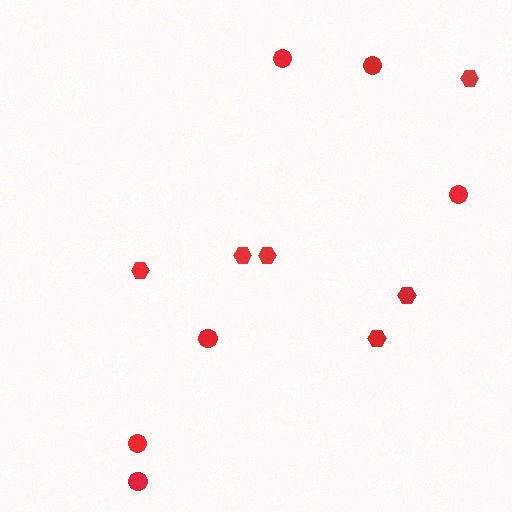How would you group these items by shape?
There are 2 groups: one group of circles (6) and one group of hexagons (6).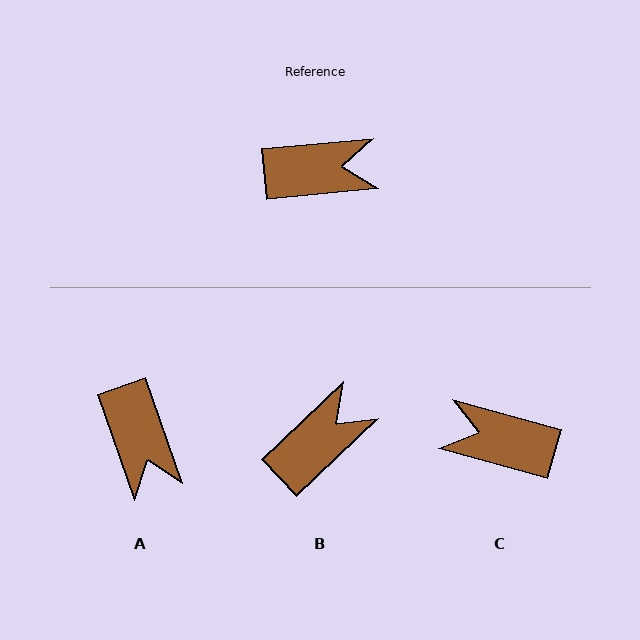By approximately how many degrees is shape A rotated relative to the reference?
Approximately 76 degrees clockwise.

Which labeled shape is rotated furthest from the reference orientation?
C, about 159 degrees away.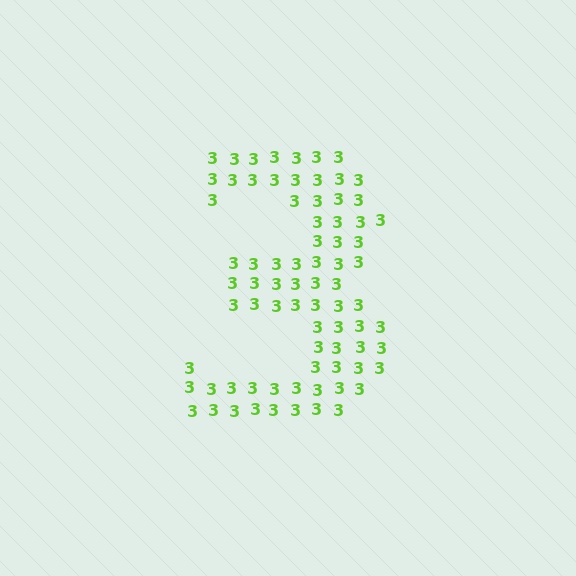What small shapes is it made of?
It is made of small digit 3's.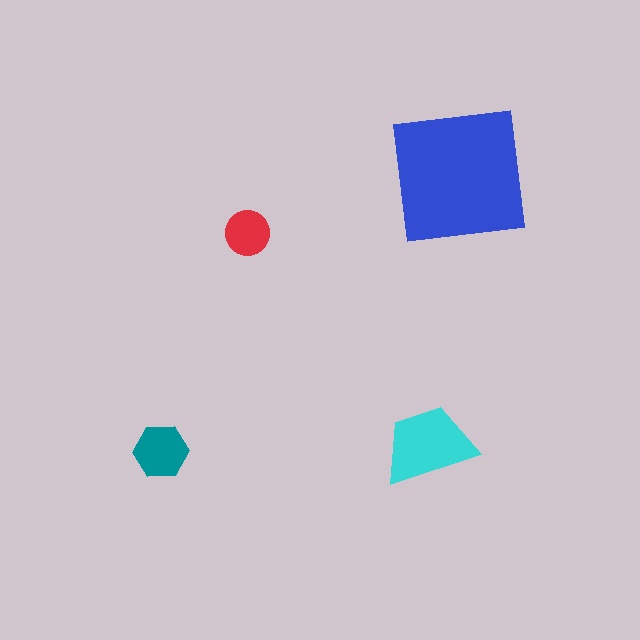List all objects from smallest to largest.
The red circle, the teal hexagon, the cyan trapezoid, the blue square.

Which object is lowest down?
The teal hexagon is bottommost.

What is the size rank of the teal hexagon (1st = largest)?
3rd.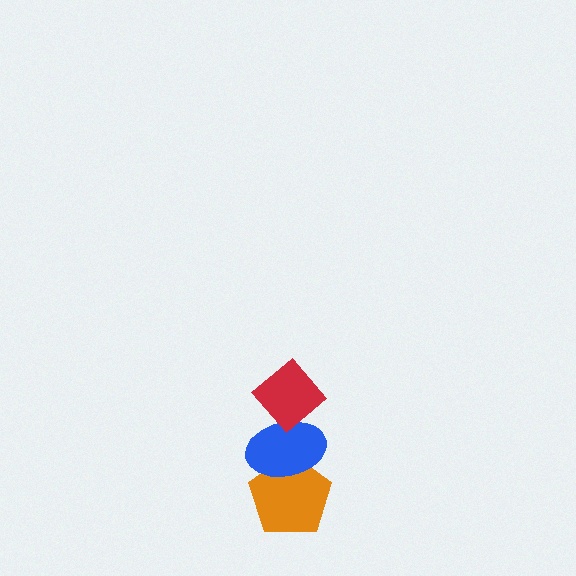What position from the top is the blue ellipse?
The blue ellipse is 2nd from the top.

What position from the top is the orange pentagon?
The orange pentagon is 3rd from the top.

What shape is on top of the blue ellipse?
The red diamond is on top of the blue ellipse.